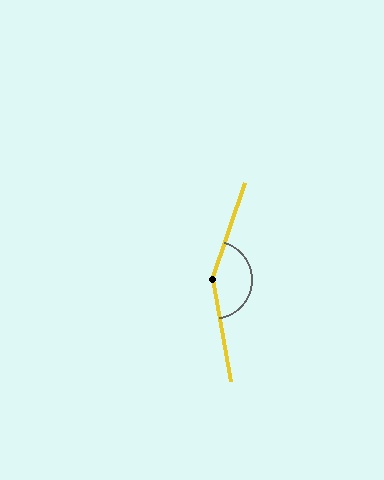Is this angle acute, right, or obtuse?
It is obtuse.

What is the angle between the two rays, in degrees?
Approximately 151 degrees.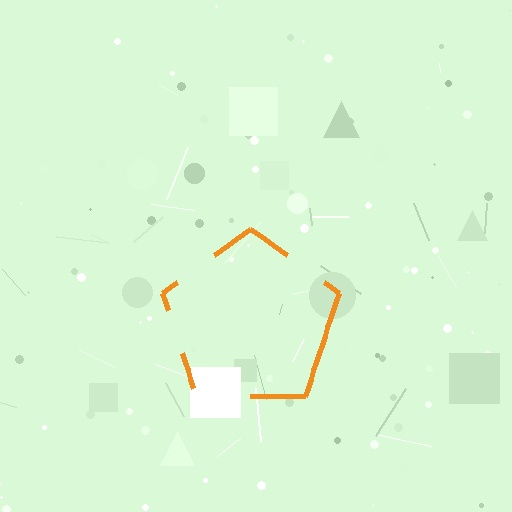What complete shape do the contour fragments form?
The contour fragments form a pentagon.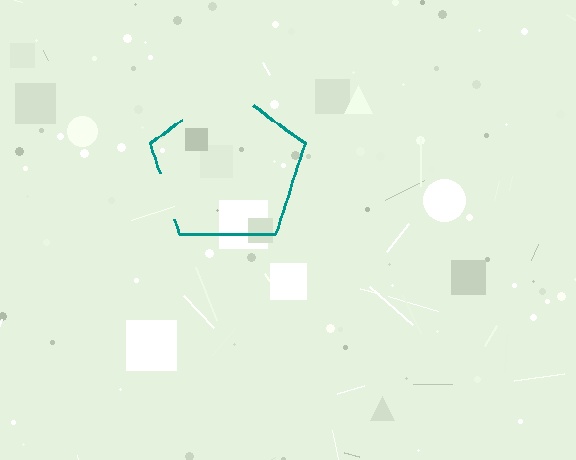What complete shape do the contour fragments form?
The contour fragments form a pentagon.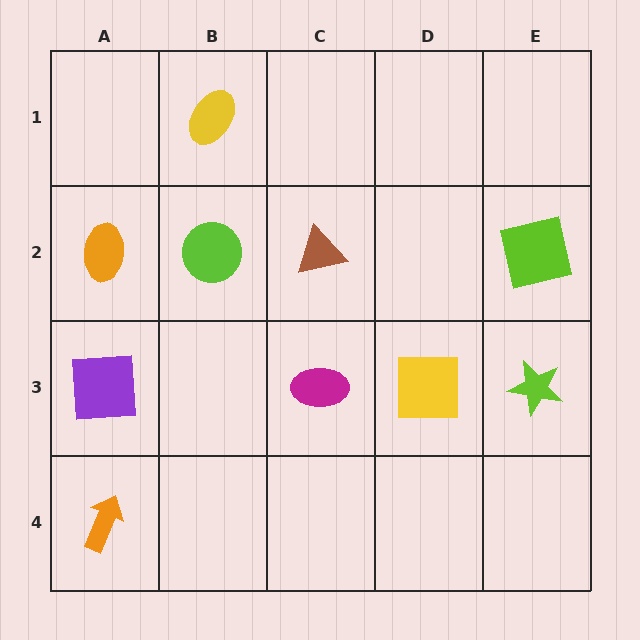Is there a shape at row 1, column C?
No, that cell is empty.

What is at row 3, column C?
A magenta ellipse.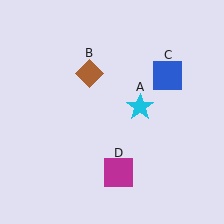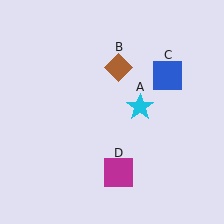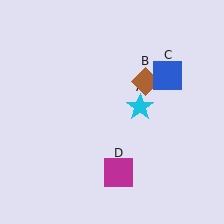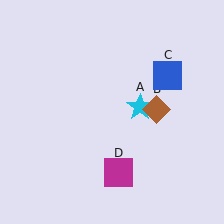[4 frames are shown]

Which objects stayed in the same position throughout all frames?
Cyan star (object A) and blue square (object C) and magenta square (object D) remained stationary.